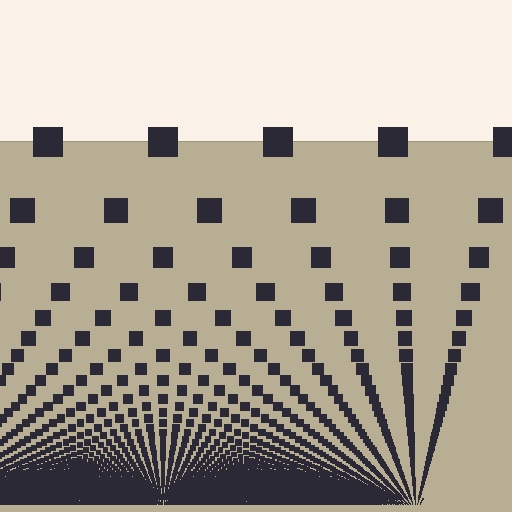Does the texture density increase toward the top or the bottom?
Density increases toward the bottom.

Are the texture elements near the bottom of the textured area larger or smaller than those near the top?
Smaller. The gradient is inverted — elements near the bottom are smaller and denser.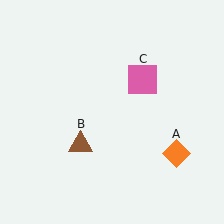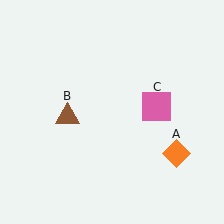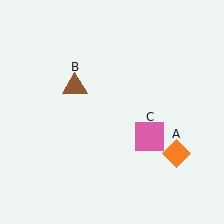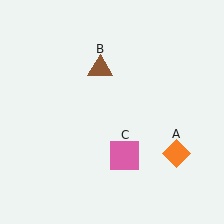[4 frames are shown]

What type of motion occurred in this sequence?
The brown triangle (object B), pink square (object C) rotated clockwise around the center of the scene.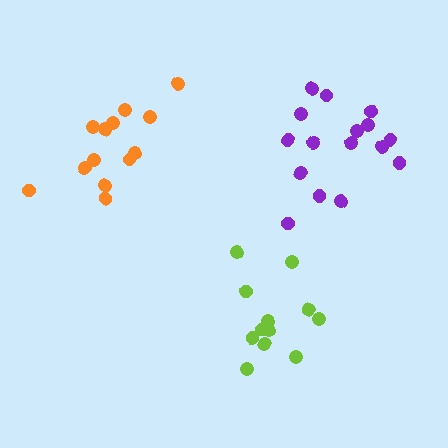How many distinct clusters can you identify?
There are 3 distinct clusters.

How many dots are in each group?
Group 1: 16 dots, Group 2: 13 dots, Group 3: 12 dots (41 total).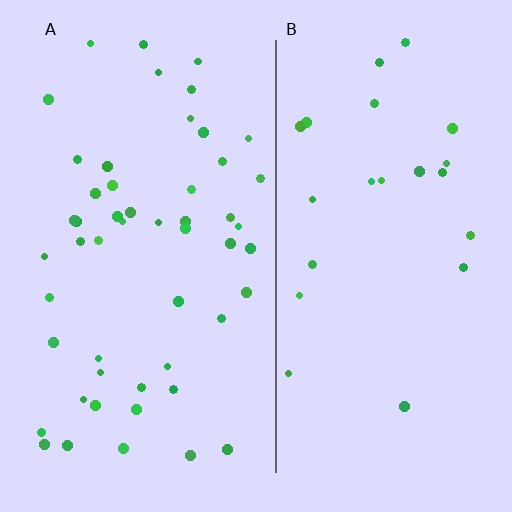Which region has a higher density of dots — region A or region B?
A (the left).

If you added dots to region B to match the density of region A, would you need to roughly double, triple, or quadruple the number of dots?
Approximately double.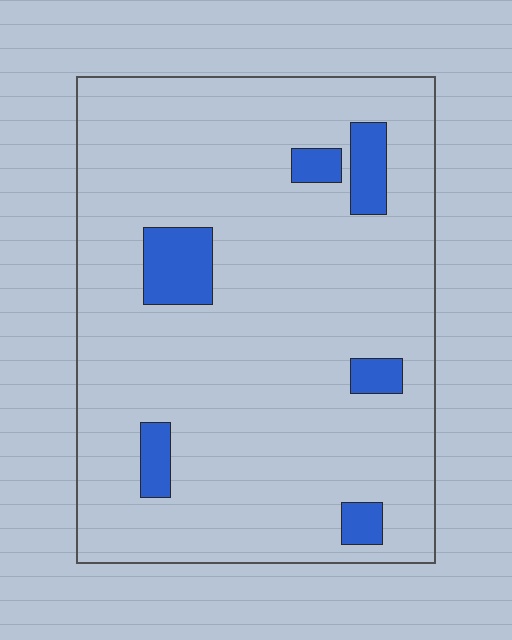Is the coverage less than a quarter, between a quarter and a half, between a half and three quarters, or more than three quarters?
Less than a quarter.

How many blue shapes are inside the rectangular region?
6.